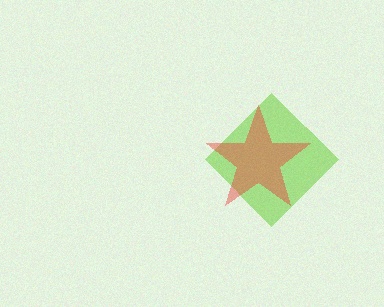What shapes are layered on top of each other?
The layered shapes are: a lime diamond, a red star.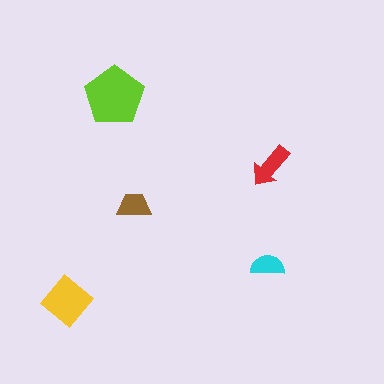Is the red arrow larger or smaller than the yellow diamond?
Smaller.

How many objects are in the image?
There are 5 objects in the image.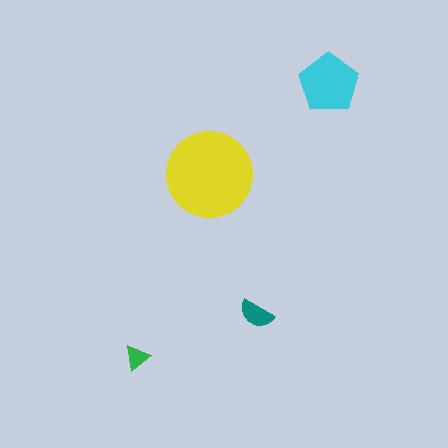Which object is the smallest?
The green triangle.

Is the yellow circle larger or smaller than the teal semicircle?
Larger.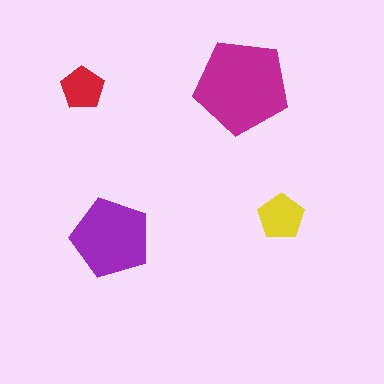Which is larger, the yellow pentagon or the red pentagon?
The yellow one.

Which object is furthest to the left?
The red pentagon is leftmost.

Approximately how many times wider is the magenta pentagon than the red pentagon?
About 2 times wider.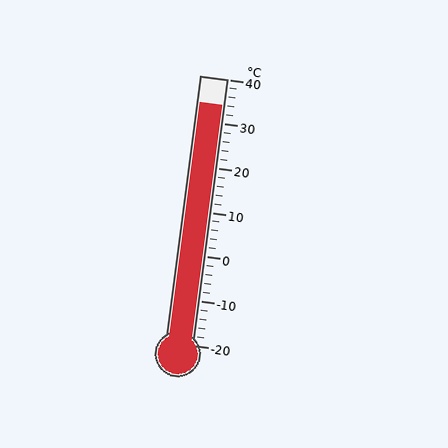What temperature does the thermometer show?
The thermometer shows approximately 34°C.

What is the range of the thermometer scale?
The thermometer scale ranges from -20°C to 40°C.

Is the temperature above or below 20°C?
The temperature is above 20°C.